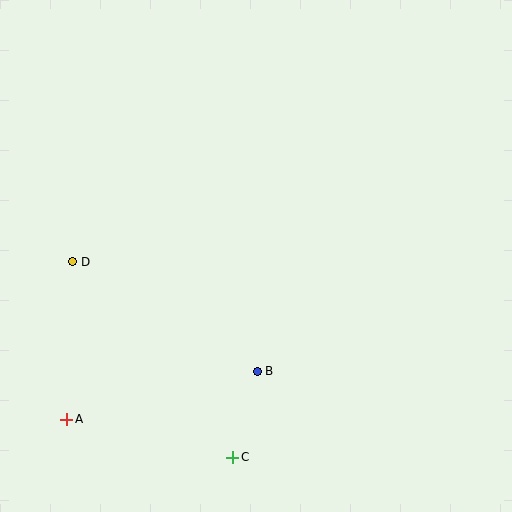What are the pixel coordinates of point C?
Point C is at (233, 457).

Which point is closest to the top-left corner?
Point D is closest to the top-left corner.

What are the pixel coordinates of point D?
Point D is at (73, 262).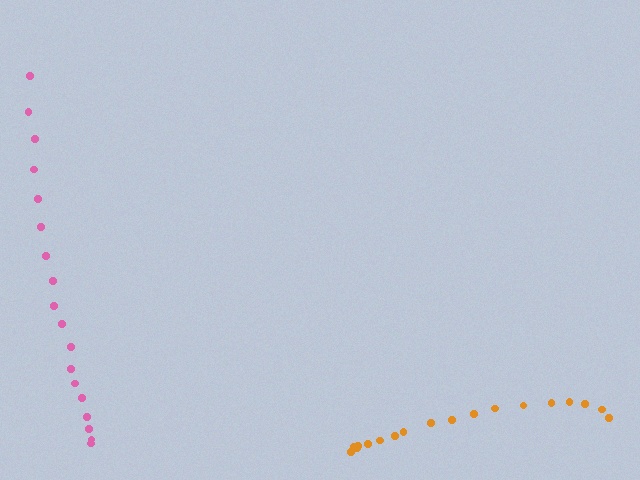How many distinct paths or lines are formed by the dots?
There are 2 distinct paths.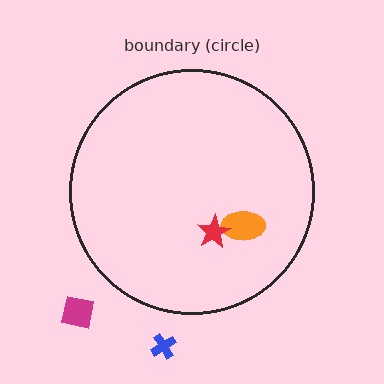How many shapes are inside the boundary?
2 inside, 2 outside.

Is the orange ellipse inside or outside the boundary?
Inside.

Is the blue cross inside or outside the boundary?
Outside.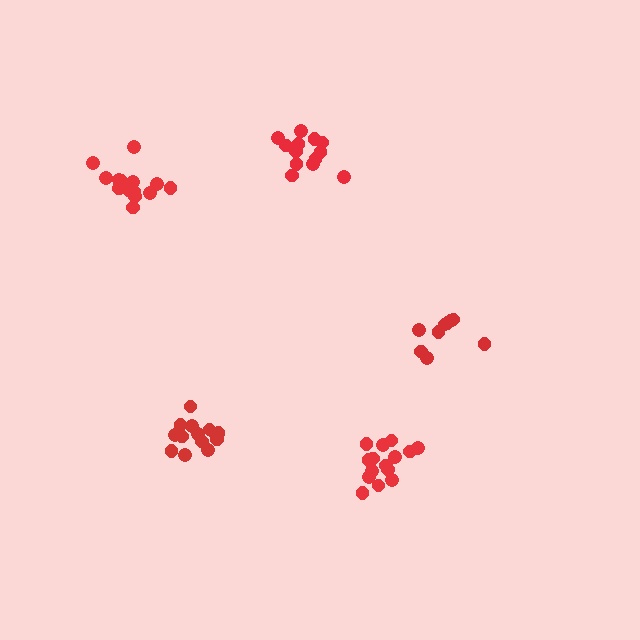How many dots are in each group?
Group 1: 13 dots, Group 2: 14 dots, Group 3: 15 dots, Group 4: 15 dots, Group 5: 9 dots (66 total).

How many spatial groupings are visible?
There are 5 spatial groupings.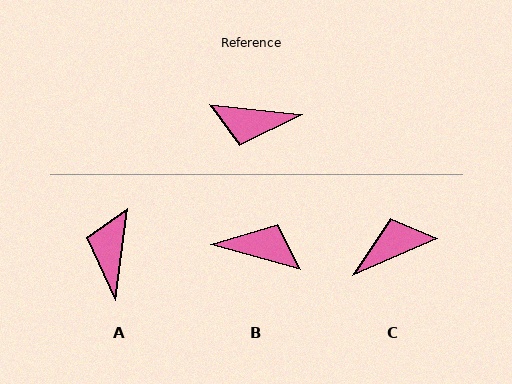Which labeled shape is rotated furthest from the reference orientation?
B, about 171 degrees away.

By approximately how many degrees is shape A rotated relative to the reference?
Approximately 91 degrees clockwise.